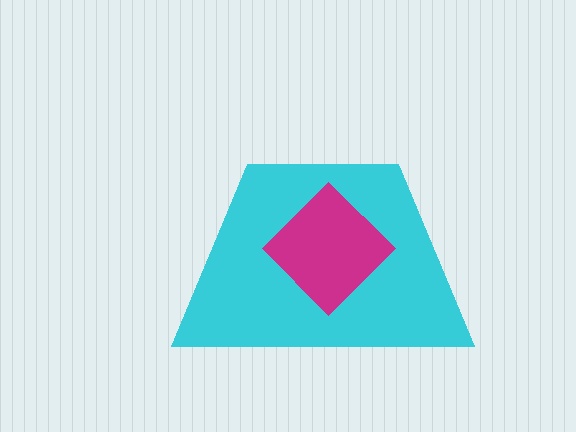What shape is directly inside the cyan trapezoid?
The magenta diamond.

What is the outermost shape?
The cyan trapezoid.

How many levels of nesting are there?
2.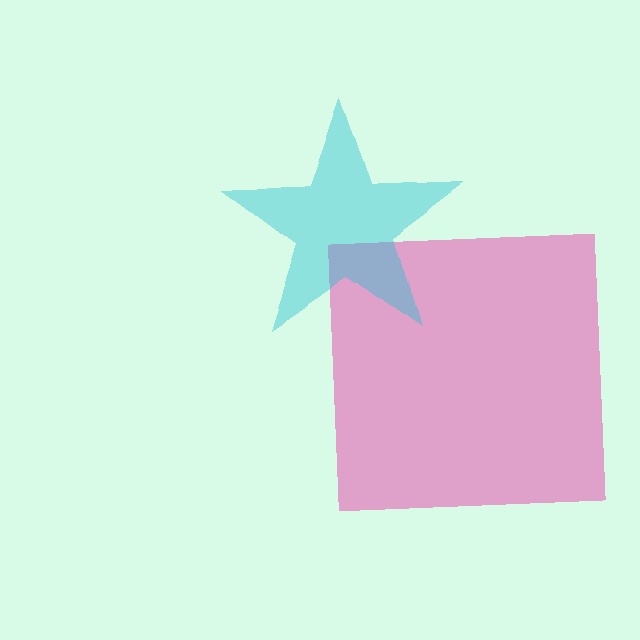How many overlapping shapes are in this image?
There are 2 overlapping shapes in the image.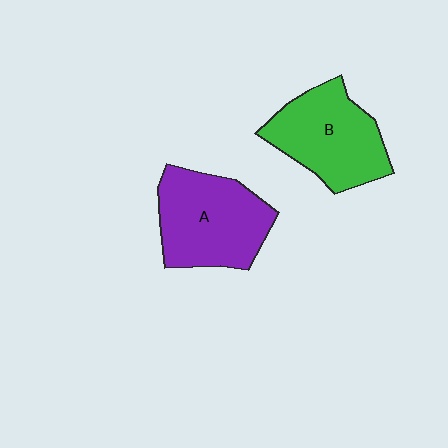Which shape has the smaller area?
Shape B (green).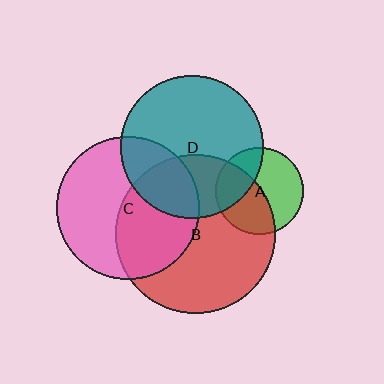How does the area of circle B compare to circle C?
Approximately 1.2 times.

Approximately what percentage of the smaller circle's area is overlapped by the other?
Approximately 45%.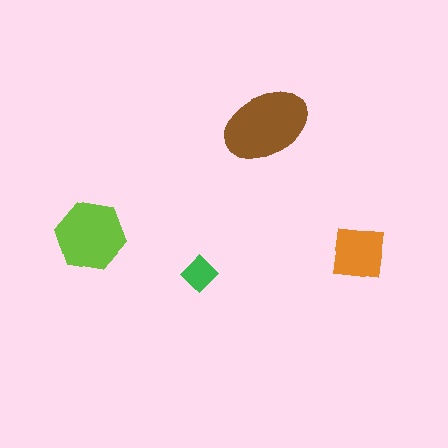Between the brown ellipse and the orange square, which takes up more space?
The brown ellipse.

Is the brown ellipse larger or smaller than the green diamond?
Larger.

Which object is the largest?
The brown ellipse.